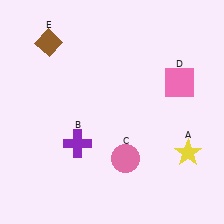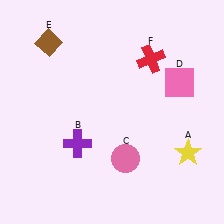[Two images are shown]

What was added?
A red cross (F) was added in Image 2.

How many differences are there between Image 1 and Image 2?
There is 1 difference between the two images.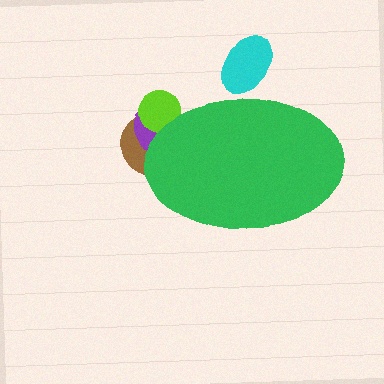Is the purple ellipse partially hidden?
Yes, the purple ellipse is partially hidden behind the green ellipse.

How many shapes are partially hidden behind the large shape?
4 shapes are partially hidden.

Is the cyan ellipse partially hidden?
Yes, the cyan ellipse is partially hidden behind the green ellipse.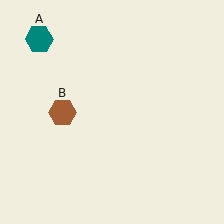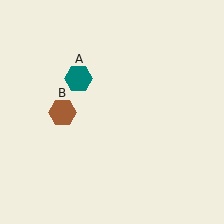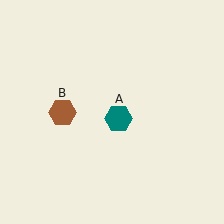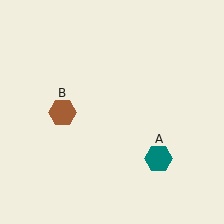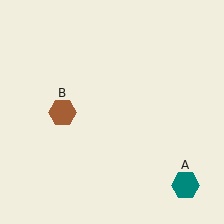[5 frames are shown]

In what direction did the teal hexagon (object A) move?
The teal hexagon (object A) moved down and to the right.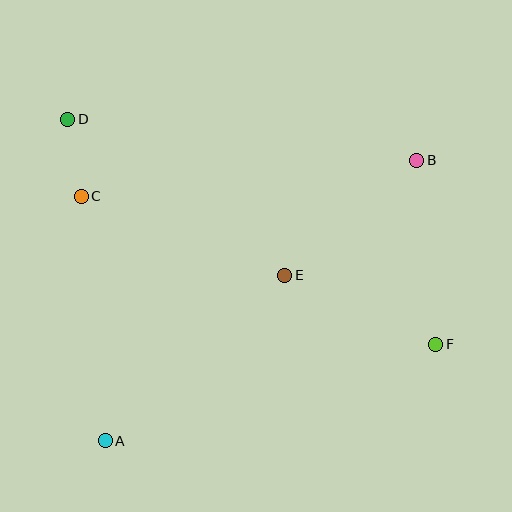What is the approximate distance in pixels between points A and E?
The distance between A and E is approximately 244 pixels.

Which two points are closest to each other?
Points C and D are closest to each other.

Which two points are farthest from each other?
Points D and F are farthest from each other.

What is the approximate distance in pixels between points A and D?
The distance between A and D is approximately 324 pixels.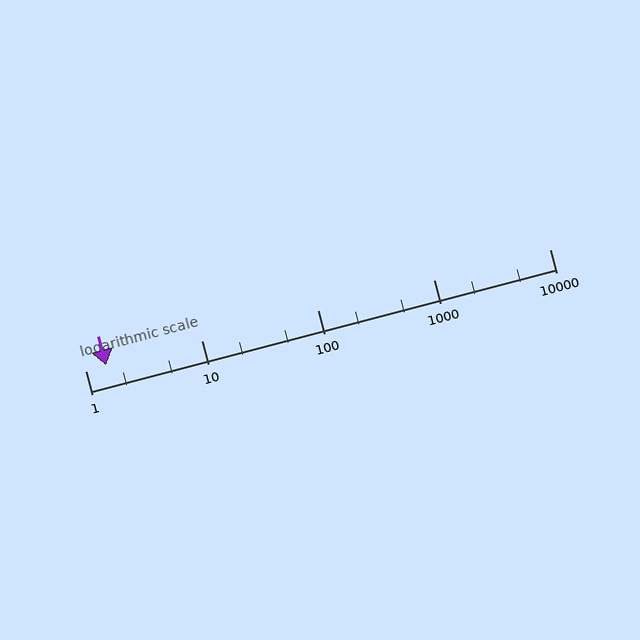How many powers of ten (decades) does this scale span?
The scale spans 4 decades, from 1 to 10000.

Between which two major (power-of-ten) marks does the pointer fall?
The pointer is between 1 and 10.